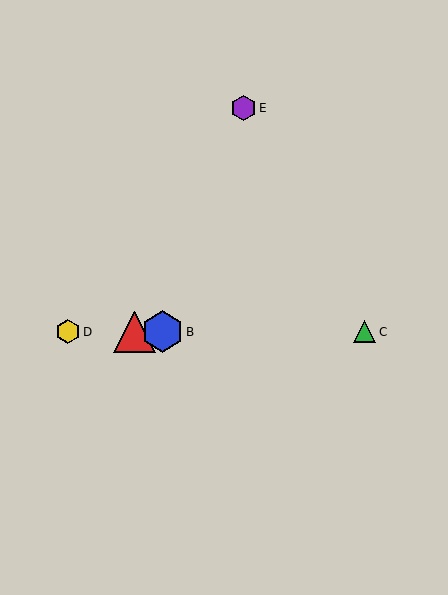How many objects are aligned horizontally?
4 objects (A, B, C, D) are aligned horizontally.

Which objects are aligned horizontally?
Objects A, B, C, D are aligned horizontally.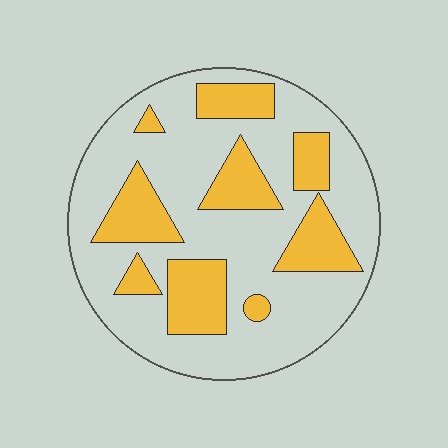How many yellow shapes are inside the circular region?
9.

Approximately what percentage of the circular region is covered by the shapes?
Approximately 30%.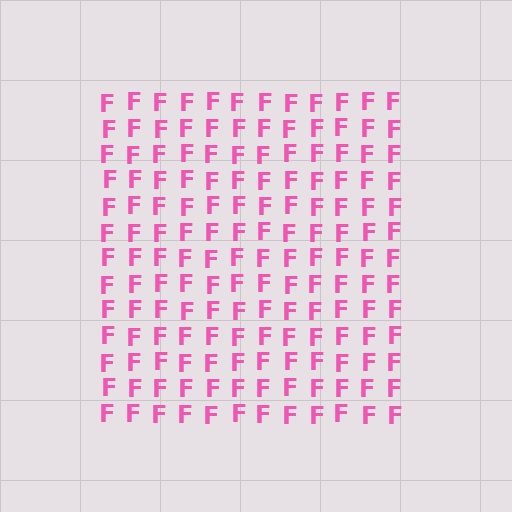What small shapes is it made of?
It is made of small letter F's.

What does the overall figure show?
The overall figure shows a square.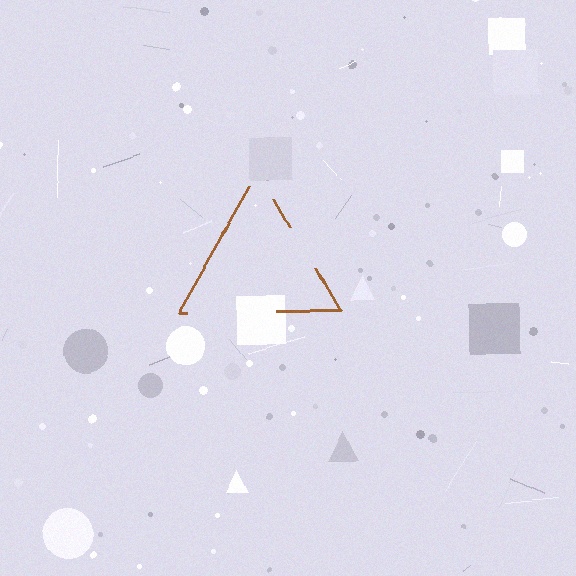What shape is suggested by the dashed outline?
The dashed outline suggests a triangle.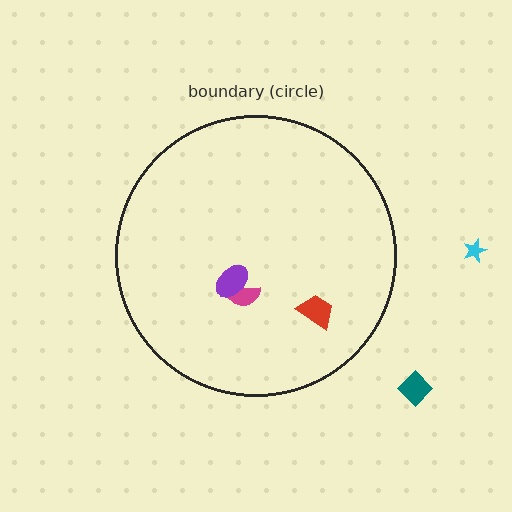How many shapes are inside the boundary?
3 inside, 2 outside.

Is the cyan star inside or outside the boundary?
Outside.